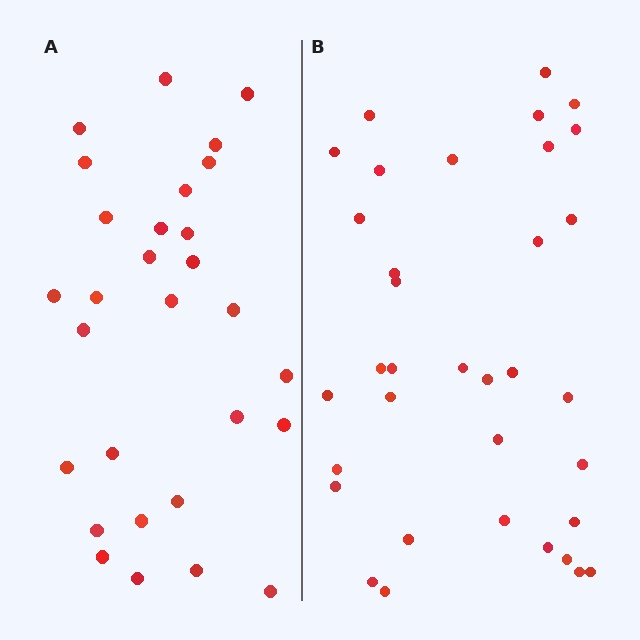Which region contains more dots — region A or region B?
Region B (the right region) has more dots.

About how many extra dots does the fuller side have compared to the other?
Region B has about 6 more dots than region A.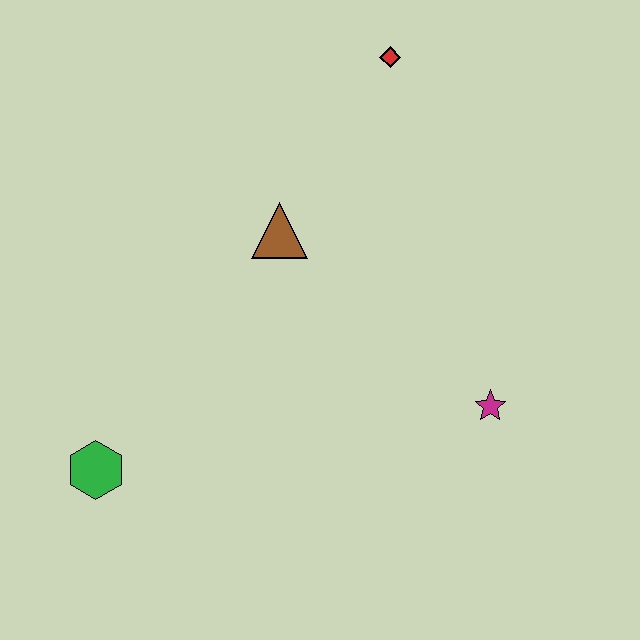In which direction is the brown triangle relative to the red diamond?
The brown triangle is below the red diamond.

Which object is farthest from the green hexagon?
The red diamond is farthest from the green hexagon.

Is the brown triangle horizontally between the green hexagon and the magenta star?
Yes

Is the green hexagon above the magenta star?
No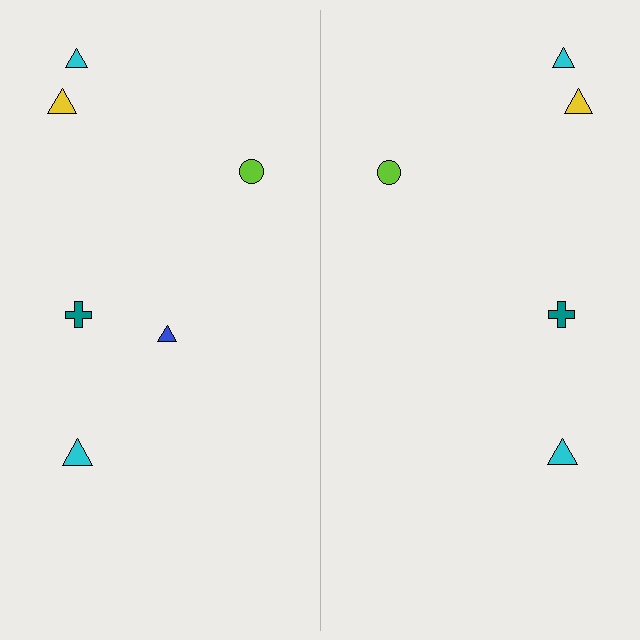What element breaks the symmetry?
A blue triangle is missing from the right side.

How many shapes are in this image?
There are 11 shapes in this image.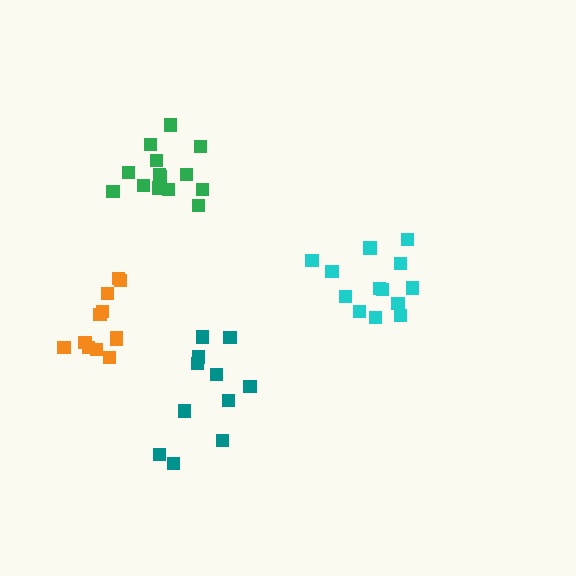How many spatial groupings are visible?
There are 4 spatial groupings.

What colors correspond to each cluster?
The clusters are colored: orange, green, cyan, teal.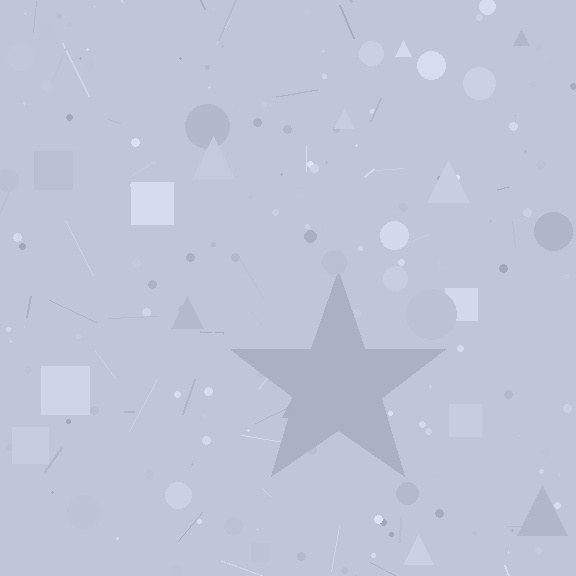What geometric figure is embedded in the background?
A star is embedded in the background.